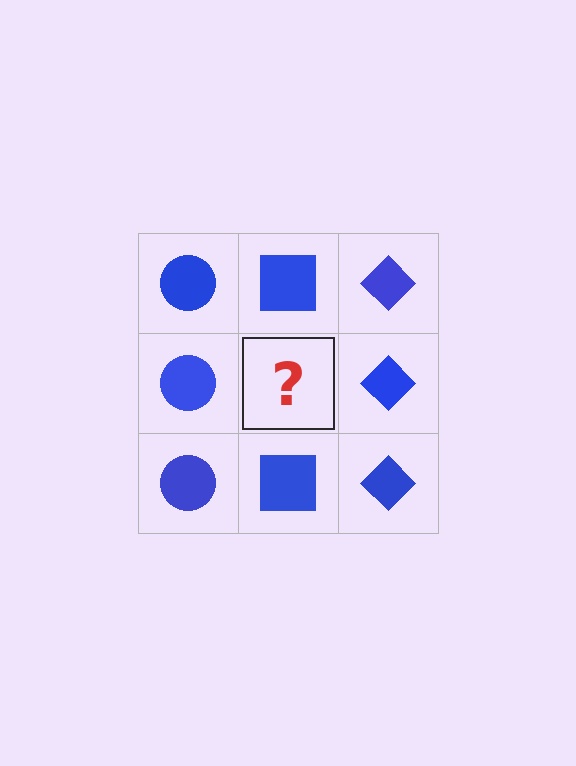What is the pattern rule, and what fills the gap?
The rule is that each column has a consistent shape. The gap should be filled with a blue square.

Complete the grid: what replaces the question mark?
The question mark should be replaced with a blue square.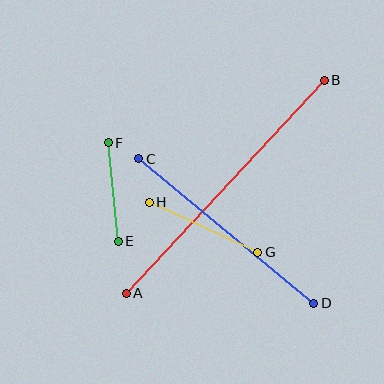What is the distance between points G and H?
The distance is approximately 120 pixels.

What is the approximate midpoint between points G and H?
The midpoint is at approximately (203, 227) pixels.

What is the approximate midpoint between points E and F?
The midpoint is at approximately (113, 192) pixels.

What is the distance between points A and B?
The distance is approximately 291 pixels.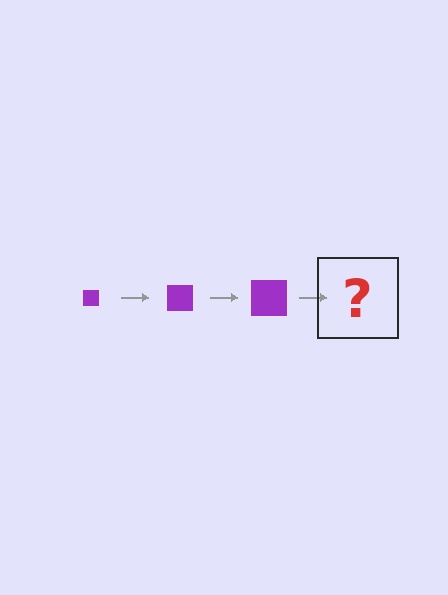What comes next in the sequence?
The next element should be a purple square, larger than the previous one.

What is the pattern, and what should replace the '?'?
The pattern is that the square gets progressively larger each step. The '?' should be a purple square, larger than the previous one.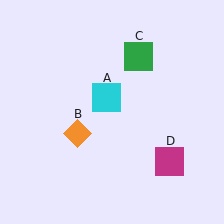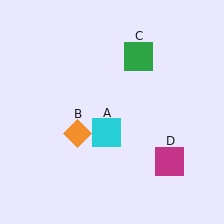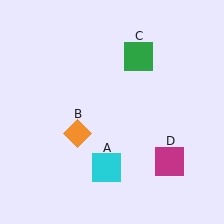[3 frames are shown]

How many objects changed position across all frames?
1 object changed position: cyan square (object A).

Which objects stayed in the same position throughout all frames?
Orange diamond (object B) and green square (object C) and magenta square (object D) remained stationary.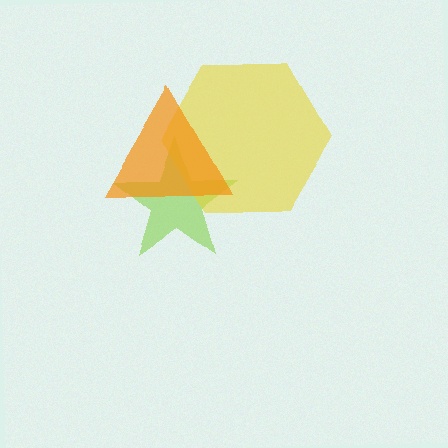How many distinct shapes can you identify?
There are 3 distinct shapes: a lime star, a yellow hexagon, an orange triangle.